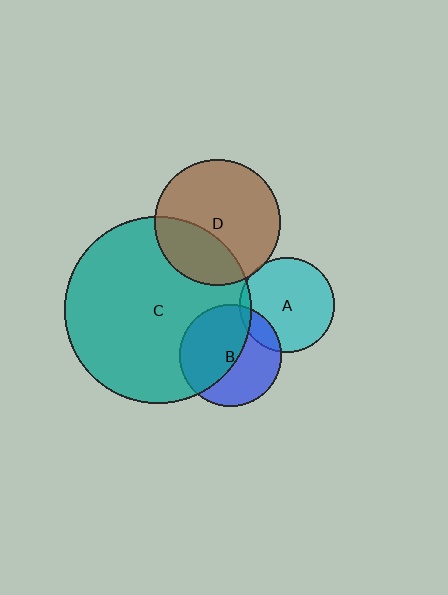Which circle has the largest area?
Circle C (teal).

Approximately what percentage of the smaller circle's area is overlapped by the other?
Approximately 30%.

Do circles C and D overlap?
Yes.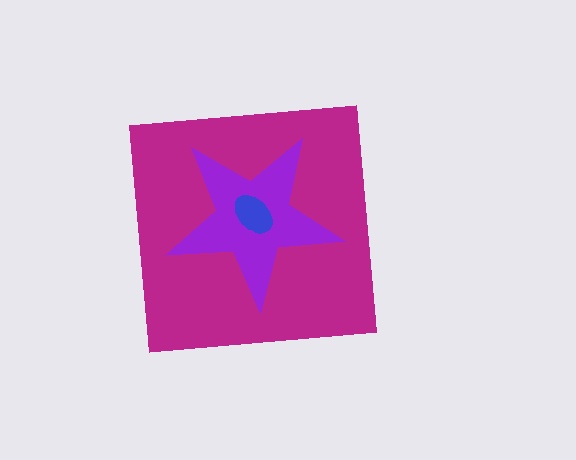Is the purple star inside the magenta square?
Yes.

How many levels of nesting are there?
3.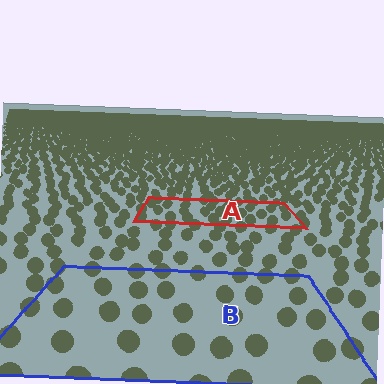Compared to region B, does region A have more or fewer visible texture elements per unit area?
Region A has more texture elements per unit area — they are packed more densely because it is farther away.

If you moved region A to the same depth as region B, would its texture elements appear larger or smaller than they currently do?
They would appear larger. At a closer depth, the same texture elements are projected at a bigger on-screen size.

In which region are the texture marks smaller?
The texture marks are smaller in region A, because it is farther away.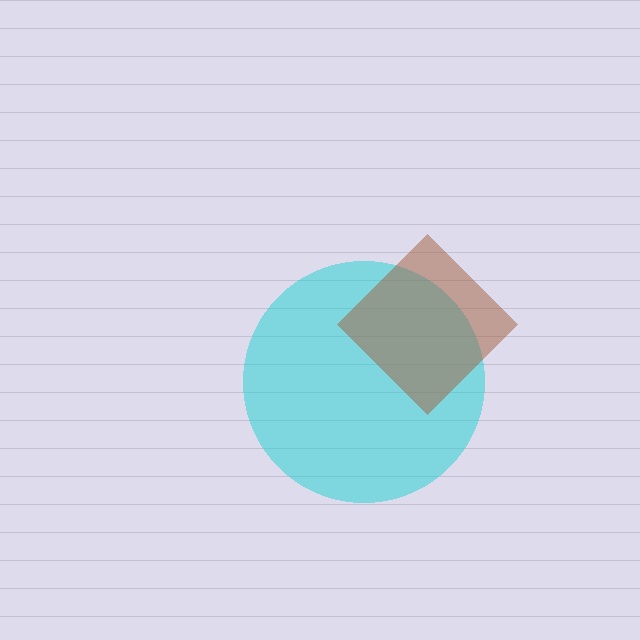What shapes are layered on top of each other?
The layered shapes are: a cyan circle, a brown diamond.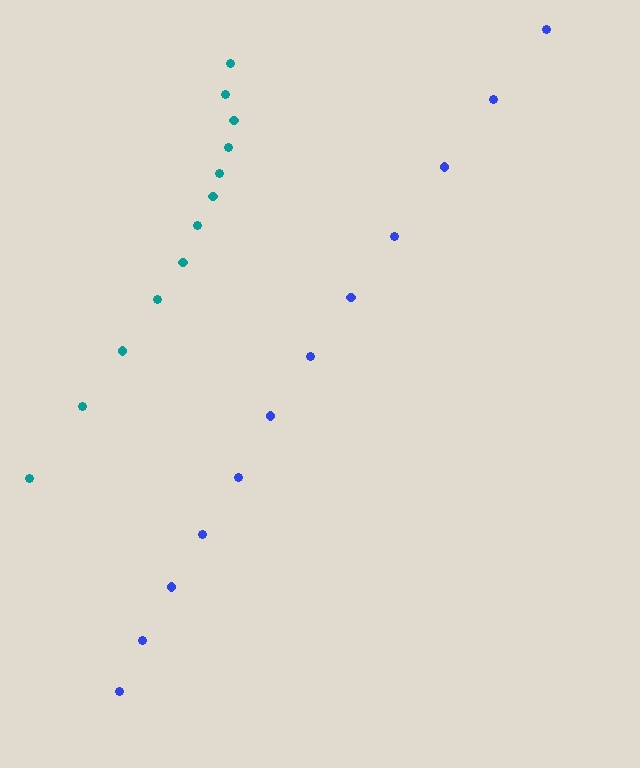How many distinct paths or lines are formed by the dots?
There are 2 distinct paths.